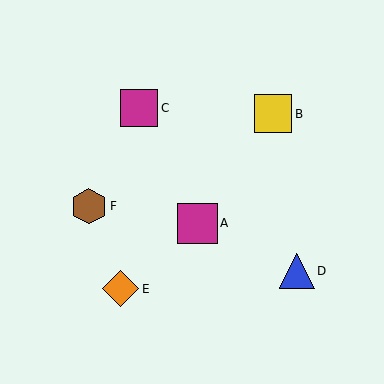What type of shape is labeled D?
Shape D is a blue triangle.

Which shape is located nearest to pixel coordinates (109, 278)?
The orange diamond (labeled E) at (121, 289) is nearest to that location.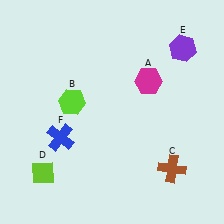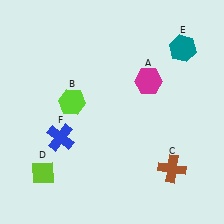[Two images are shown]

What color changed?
The hexagon (E) changed from purple in Image 1 to teal in Image 2.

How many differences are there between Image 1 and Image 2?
There is 1 difference between the two images.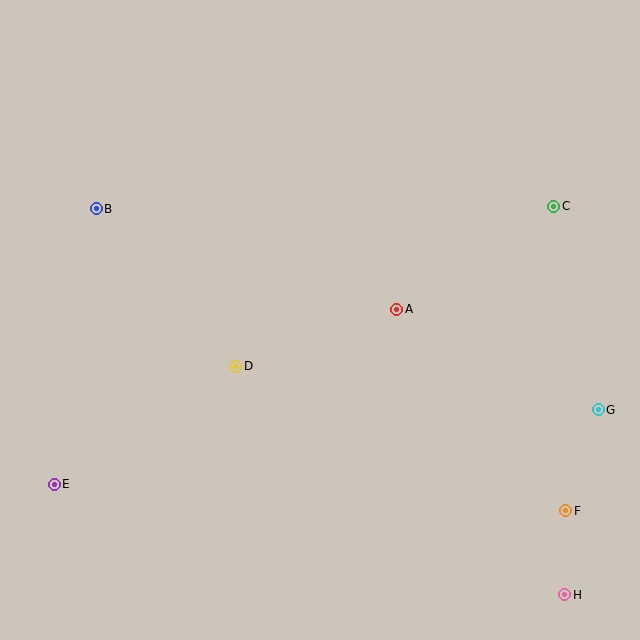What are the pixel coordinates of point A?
Point A is at (397, 309).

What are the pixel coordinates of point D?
Point D is at (236, 366).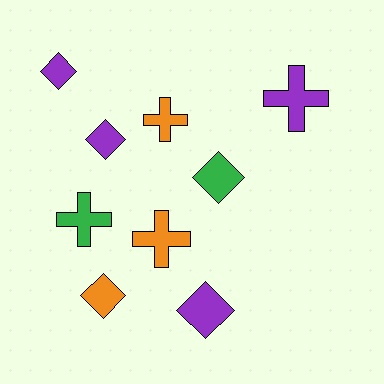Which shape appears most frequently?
Diamond, with 5 objects.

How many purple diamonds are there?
There are 3 purple diamonds.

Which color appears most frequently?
Purple, with 4 objects.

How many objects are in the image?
There are 9 objects.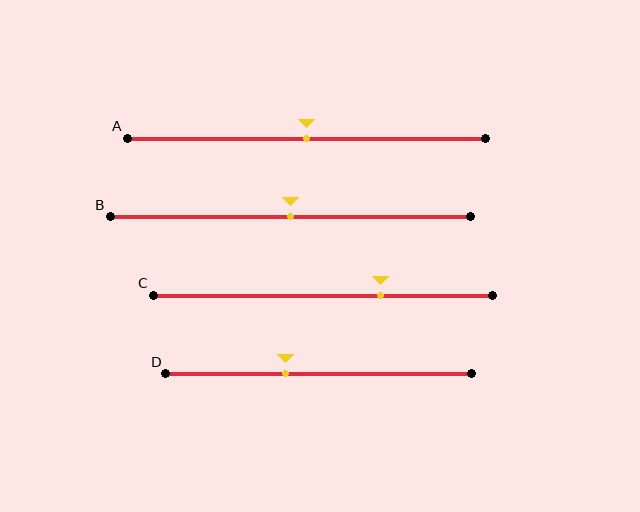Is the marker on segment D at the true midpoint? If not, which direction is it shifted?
No, the marker on segment D is shifted to the left by about 11% of the segment length.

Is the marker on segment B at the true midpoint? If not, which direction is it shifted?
Yes, the marker on segment B is at the true midpoint.